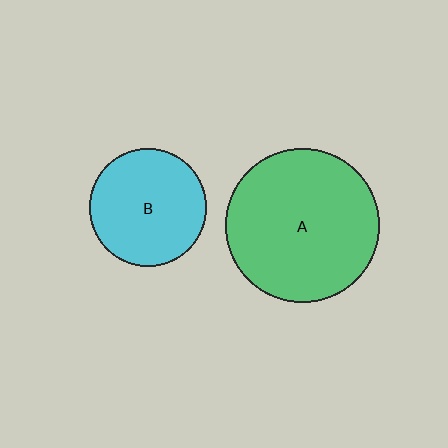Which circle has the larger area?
Circle A (green).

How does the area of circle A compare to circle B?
Approximately 1.7 times.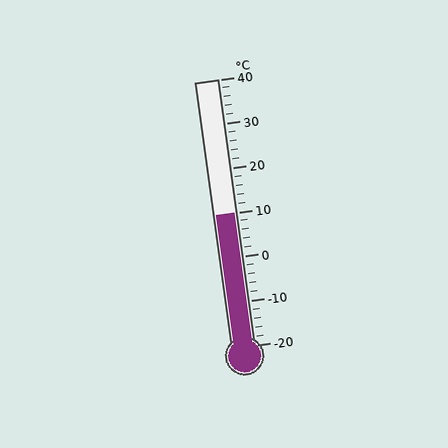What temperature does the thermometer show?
The thermometer shows approximately 10°C.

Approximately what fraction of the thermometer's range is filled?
The thermometer is filled to approximately 50% of its range.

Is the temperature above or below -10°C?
The temperature is above -10°C.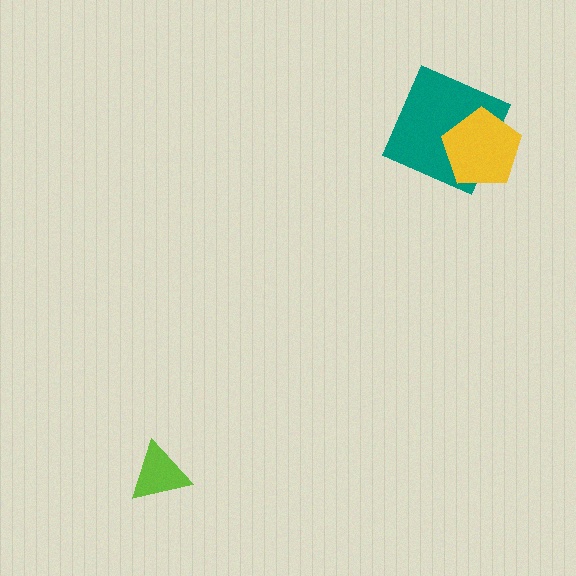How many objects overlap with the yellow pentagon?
1 object overlaps with the yellow pentagon.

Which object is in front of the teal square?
The yellow pentagon is in front of the teal square.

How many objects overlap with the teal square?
1 object overlaps with the teal square.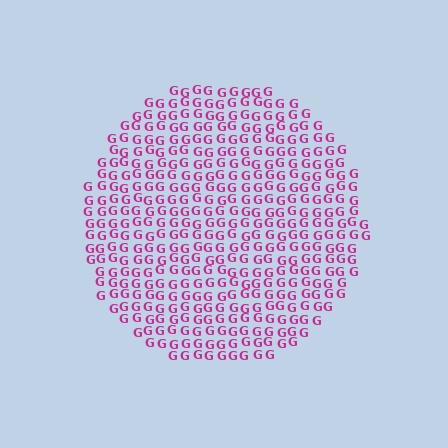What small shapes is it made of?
It is made of small letter G's.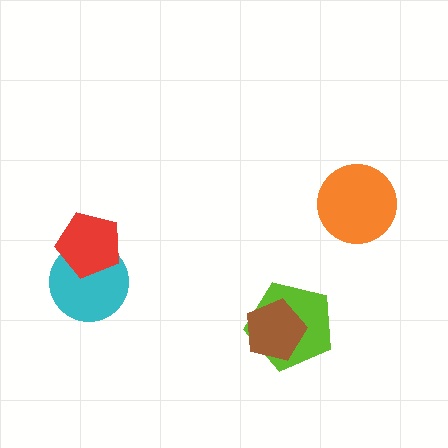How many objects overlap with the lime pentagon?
1 object overlaps with the lime pentagon.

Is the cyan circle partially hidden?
Yes, it is partially covered by another shape.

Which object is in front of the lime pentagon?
The brown pentagon is in front of the lime pentagon.